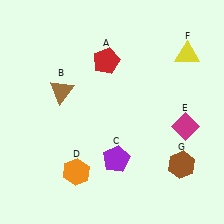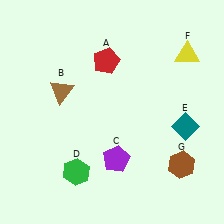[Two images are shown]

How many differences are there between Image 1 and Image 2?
There are 2 differences between the two images.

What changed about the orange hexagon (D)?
In Image 1, D is orange. In Image 2, it changed to green.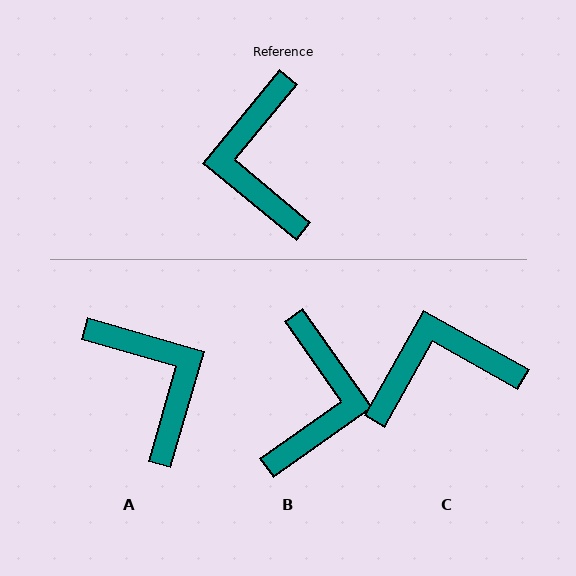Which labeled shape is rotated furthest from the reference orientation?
B, about 164 degrees away.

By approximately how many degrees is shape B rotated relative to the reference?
Approximately 164 degrees counter-clockwise.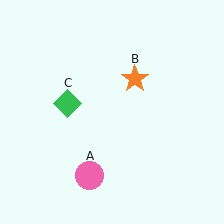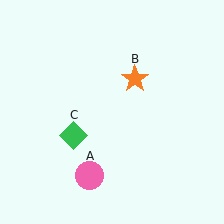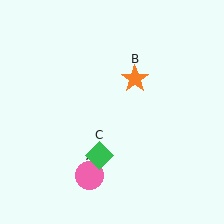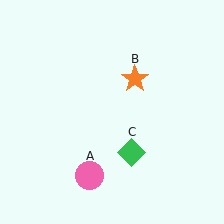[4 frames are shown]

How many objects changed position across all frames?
1 object changed position: green diamond (object C).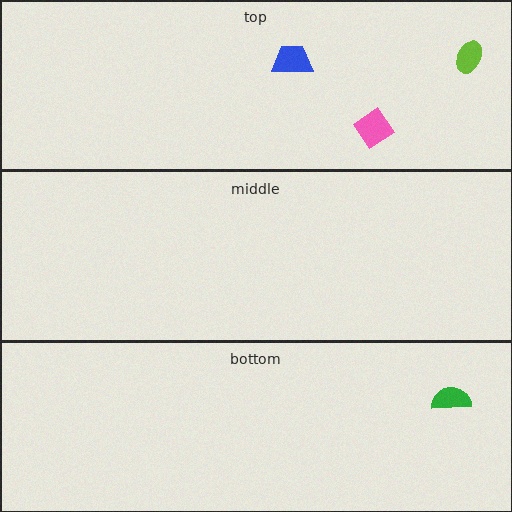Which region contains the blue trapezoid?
The top region.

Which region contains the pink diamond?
The top region.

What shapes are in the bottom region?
The green semicircle.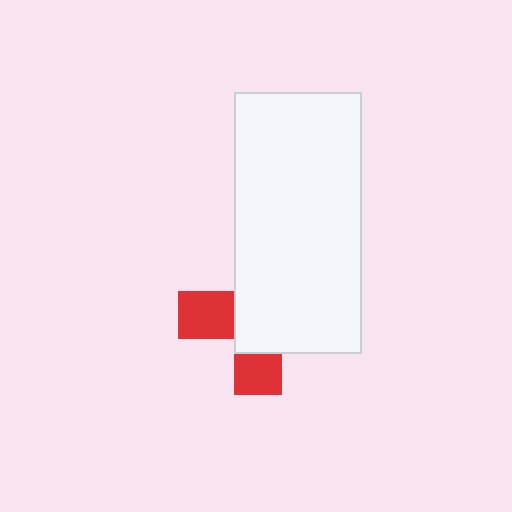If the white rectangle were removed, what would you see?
You would see the complete red cross.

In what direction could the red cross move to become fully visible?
The red cross could move left. That would shift it out from behind the white rectangle entirely.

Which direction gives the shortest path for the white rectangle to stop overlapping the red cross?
Moving right gives the shortest separation.